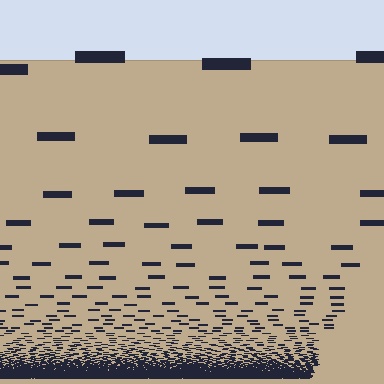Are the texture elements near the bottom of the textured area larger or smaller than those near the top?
Smaller. The gradient is inverted — elements near the bottom are smaller and denser.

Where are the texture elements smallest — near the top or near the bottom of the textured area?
Near the bottom.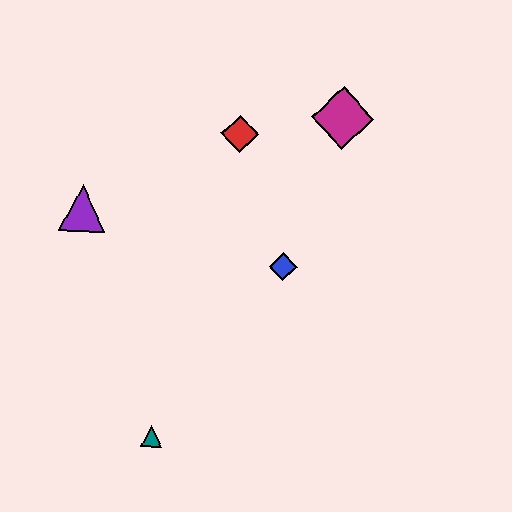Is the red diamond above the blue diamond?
Yes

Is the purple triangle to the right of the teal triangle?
No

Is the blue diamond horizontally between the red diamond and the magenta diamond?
Yes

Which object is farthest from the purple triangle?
The magenta diamond is farthest from the purple triangle.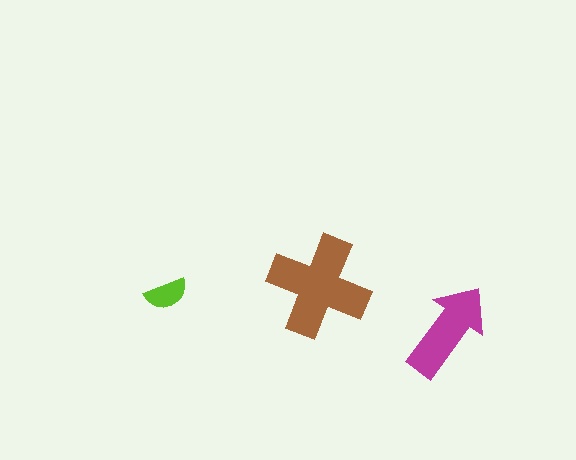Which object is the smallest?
The lime semicircle.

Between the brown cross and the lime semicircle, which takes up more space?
The brown cross.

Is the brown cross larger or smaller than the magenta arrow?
Larger.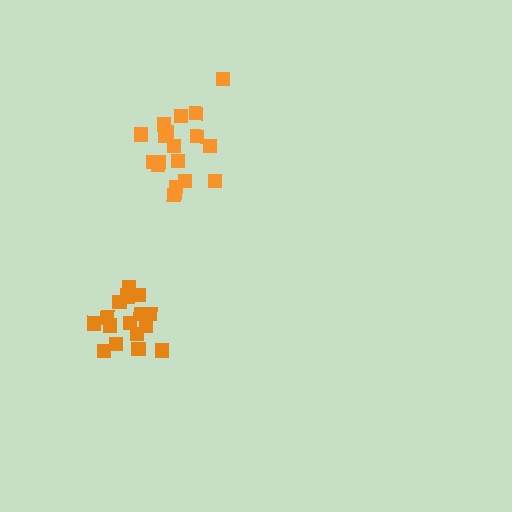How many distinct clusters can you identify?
There are 2 distinct clusters.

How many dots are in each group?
Group 1: 18 dots, Group 2: 18 dots (36 total).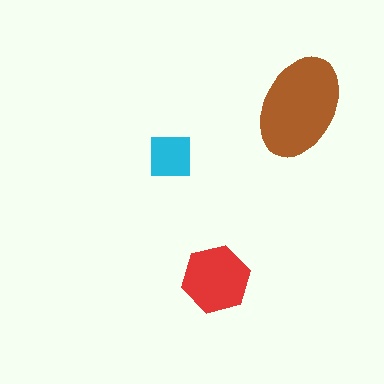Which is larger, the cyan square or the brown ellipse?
The brown ellipse.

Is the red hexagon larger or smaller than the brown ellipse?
Smaller.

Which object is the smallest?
The cyan square.